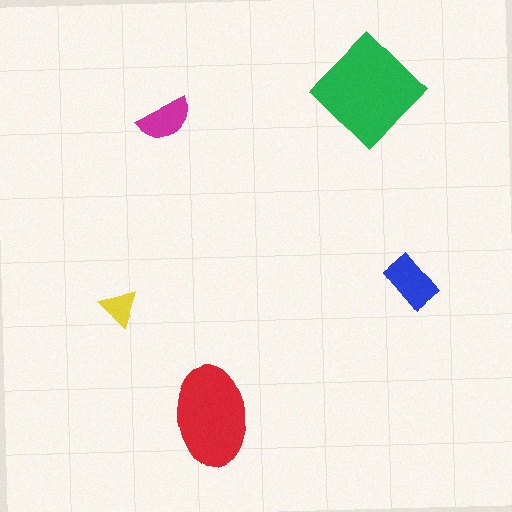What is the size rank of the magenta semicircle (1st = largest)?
4th.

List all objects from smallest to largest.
The yellow triangle, the magenta semicircle, the blue rectangle, the red ellipse, the green diamond.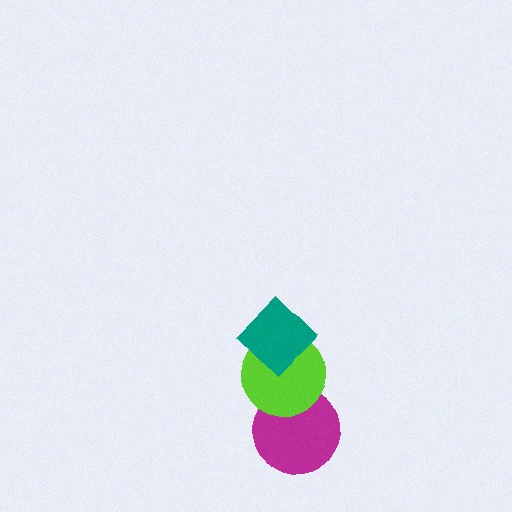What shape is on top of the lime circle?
The teal diamond is on top of the lime circle.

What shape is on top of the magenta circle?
The lime circle is on top of the magenta circle.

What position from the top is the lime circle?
The lime circle is 2nd from the top.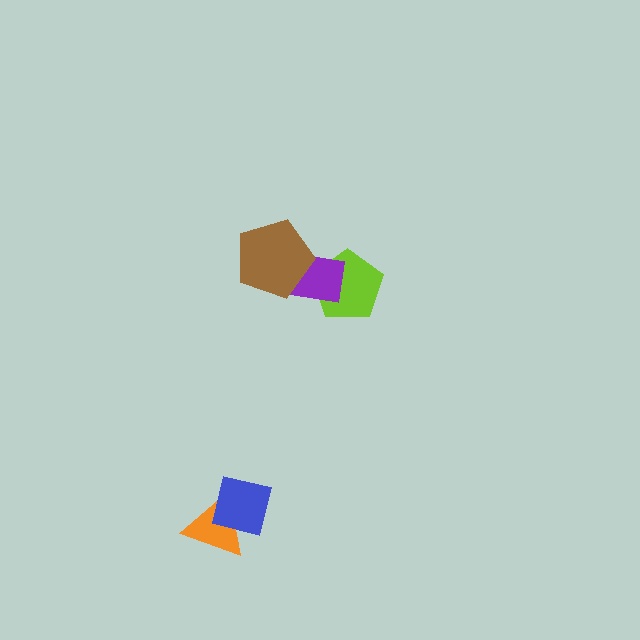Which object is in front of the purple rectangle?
The brown pentagon is in front of the purple rectangle.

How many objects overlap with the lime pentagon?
1 object overlaps with the lime pentagon.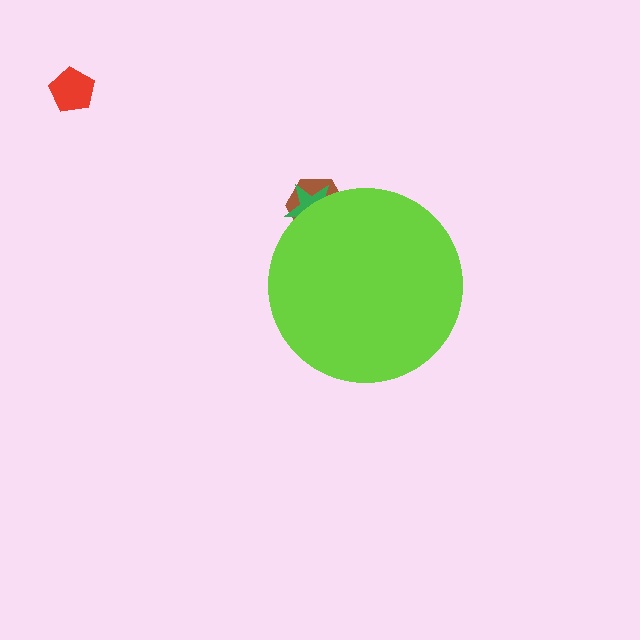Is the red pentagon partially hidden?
No, the red pentagon is fully visible.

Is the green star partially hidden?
Yes, the green star is partially hidden behind the lime circle.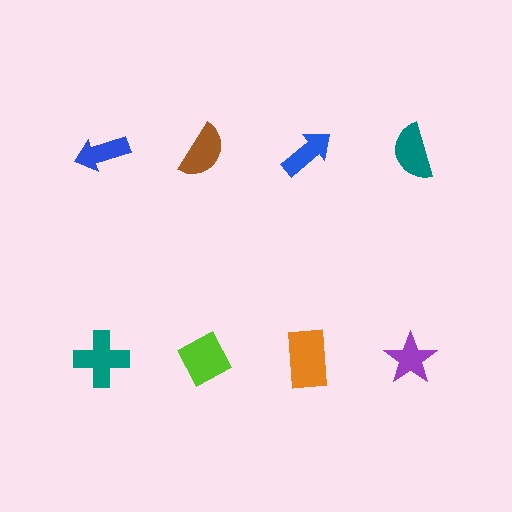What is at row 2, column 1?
A teal cross.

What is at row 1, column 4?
A teal semicircle.